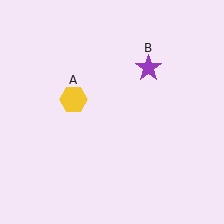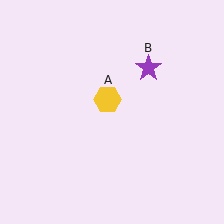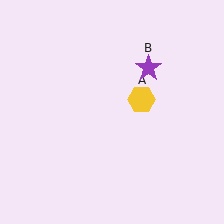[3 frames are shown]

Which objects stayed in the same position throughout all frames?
Purple star (object B) remained stationary.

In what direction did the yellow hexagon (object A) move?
The yellow hexagon (object A) moved right.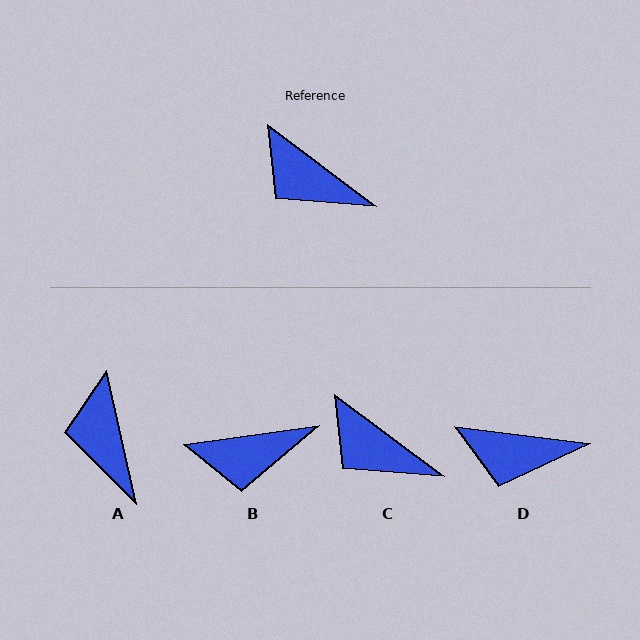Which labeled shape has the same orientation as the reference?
C.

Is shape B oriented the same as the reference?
No, it is off by about 45 degrees.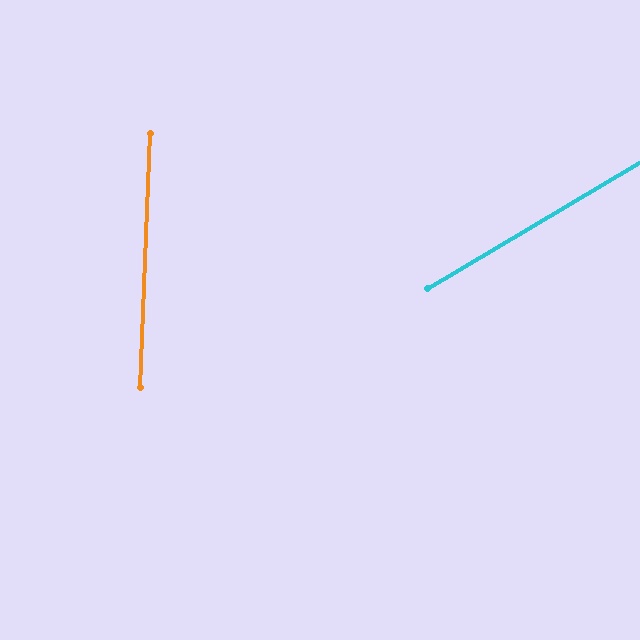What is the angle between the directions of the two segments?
Approximately 57 degrees.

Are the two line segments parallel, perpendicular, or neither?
Neither parallel nor perpendicular — they differ by about 57°.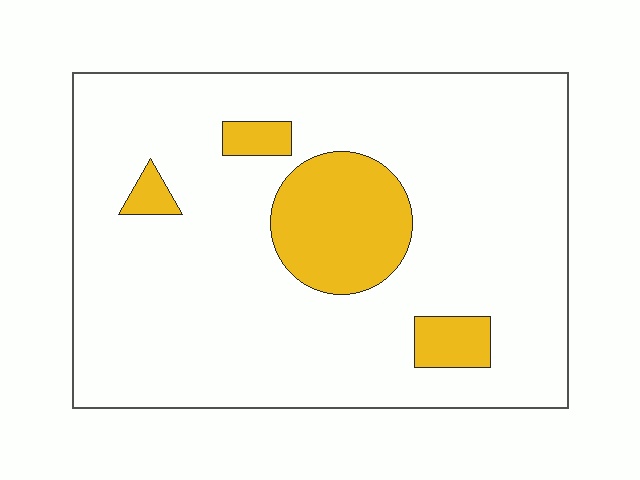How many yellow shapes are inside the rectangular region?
4.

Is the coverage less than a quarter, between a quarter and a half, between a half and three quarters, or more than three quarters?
Less than a quarter.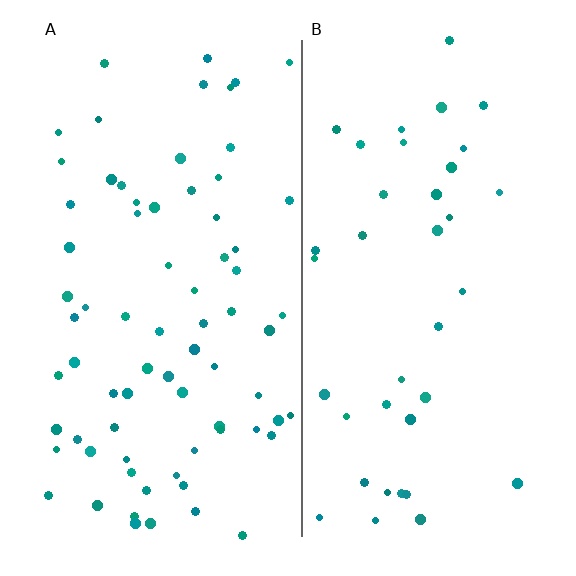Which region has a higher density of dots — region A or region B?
A (the left).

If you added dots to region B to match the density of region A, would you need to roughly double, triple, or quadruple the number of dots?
Approximately double.